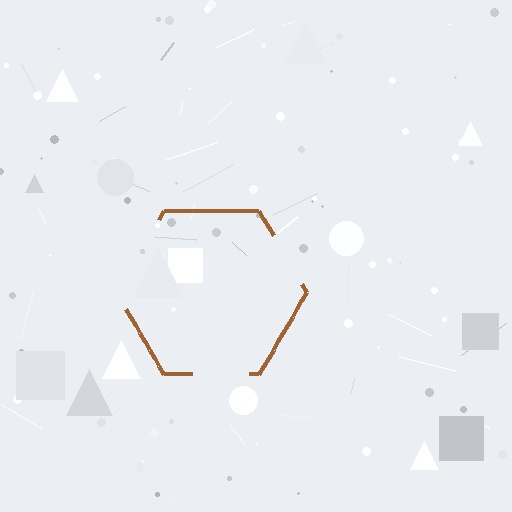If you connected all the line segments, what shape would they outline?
They would outline a hexagon.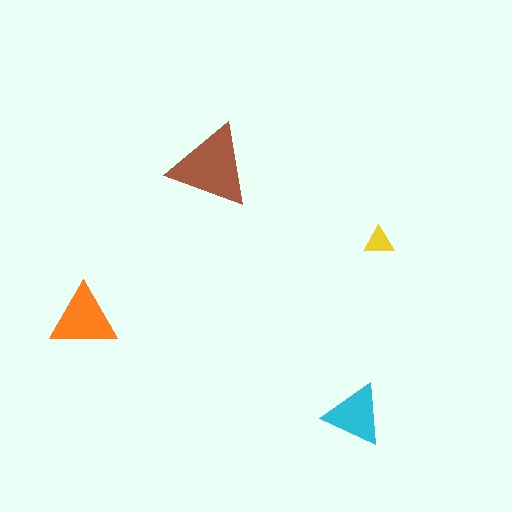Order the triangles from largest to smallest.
the brown one, the orange one, the cyan one, the yellow one.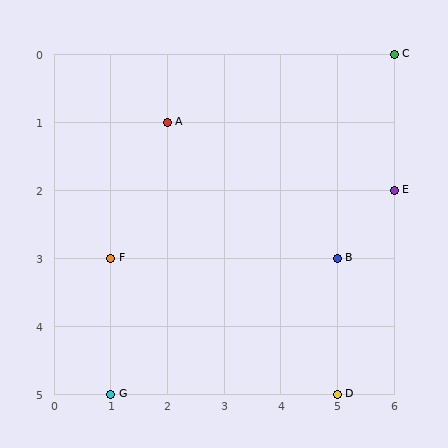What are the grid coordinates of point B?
Point B is at grid coordinates (5, 3).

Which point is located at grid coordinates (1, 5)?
Point G is at (1, 5).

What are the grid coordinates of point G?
Point G is at grid coordinates (1, 5).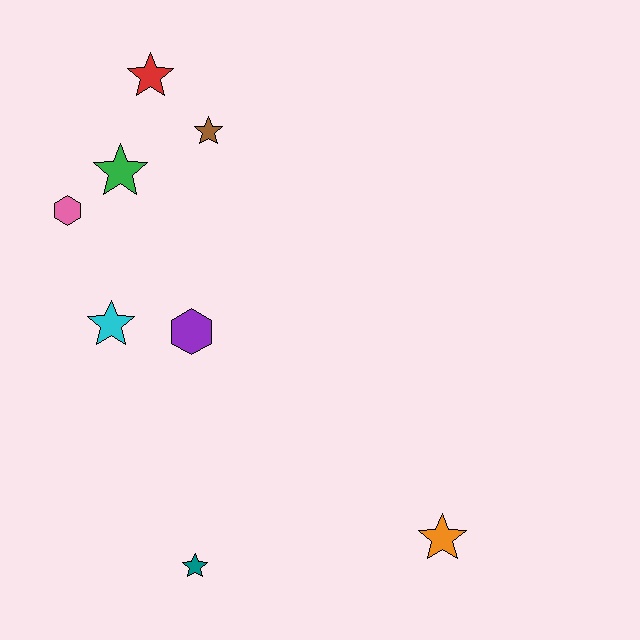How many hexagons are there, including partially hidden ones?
There are 2 hexagons.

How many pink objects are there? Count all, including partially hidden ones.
There is 1 pink object.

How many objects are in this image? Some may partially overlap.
There are 8 objects.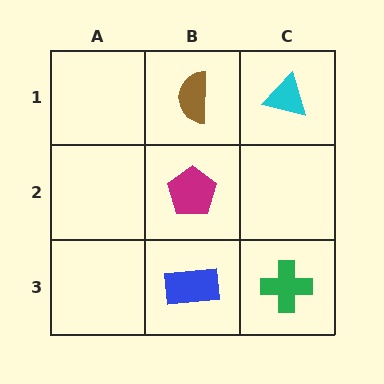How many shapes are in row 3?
2 shapes.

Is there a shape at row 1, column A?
No, that cell is empty.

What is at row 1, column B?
A brown semicircle.